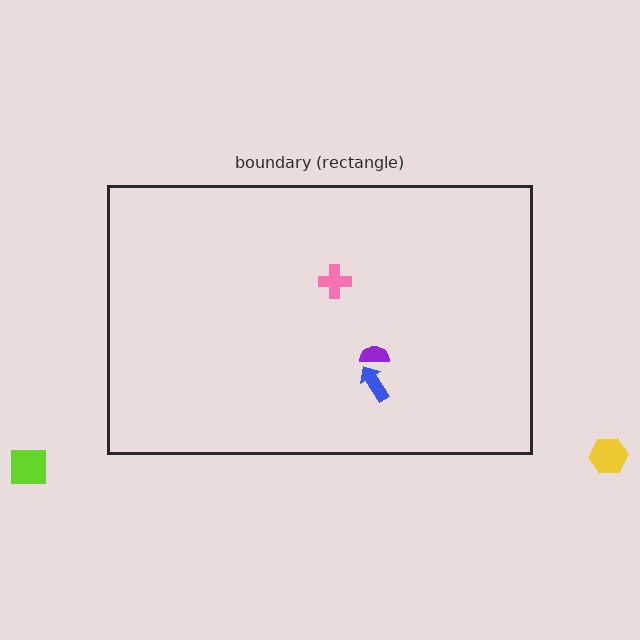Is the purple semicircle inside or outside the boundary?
Inside.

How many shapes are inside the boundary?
3 inside, 2 outside.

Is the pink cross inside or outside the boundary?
Inside.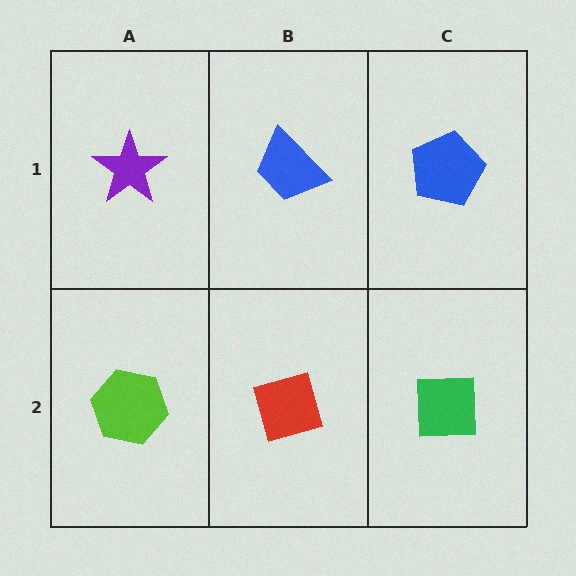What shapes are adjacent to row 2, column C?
A blue pentagon (row 1, column C), a red diamond (row 2, column B).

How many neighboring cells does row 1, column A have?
2.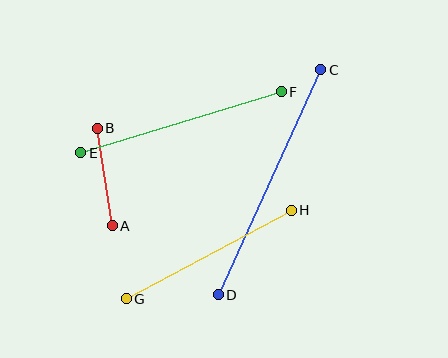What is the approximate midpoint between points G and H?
The midpoint is at approximately (209, 255) pixels.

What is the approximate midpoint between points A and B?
The midpoint is at approximately (105, 177) pixels.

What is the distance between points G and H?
The distance is approximately 187 pixels.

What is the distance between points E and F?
The distance is approximately 209 pixels.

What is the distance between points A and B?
The distance is approximately 99 pixels.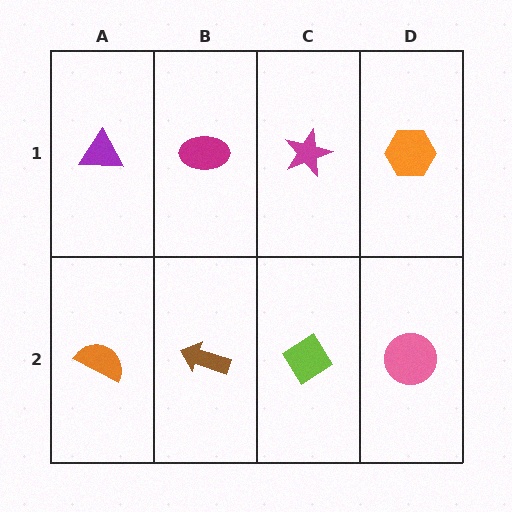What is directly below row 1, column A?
An orange semicircle.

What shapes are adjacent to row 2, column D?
An orange hexagon (row 1, column D), a lime diamond (row 2, column C).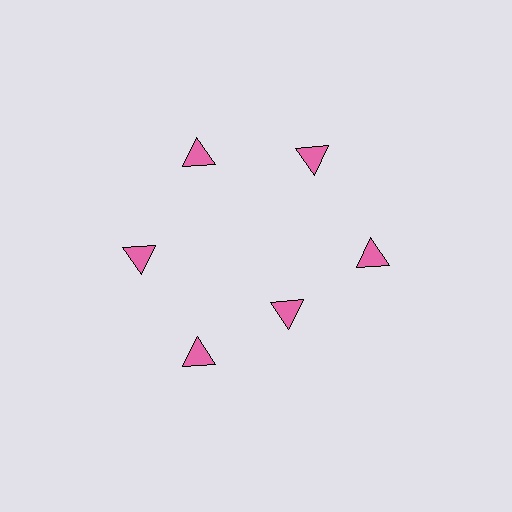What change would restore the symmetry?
The symmetry would be restored by moving it outward, back onto the ring so that all 6 triangles sit at equal angles and equal distance from the center.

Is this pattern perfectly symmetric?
No. The 6 pink triangles are arranged in a ring, but one element near the 5 o'clock position is pulled inward toward the center, breaking the 6-fold rotational symmetry.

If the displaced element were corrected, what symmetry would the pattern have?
It would have 6-fold rotational symmetry — the pattern would map onto itself every 60 degrees.